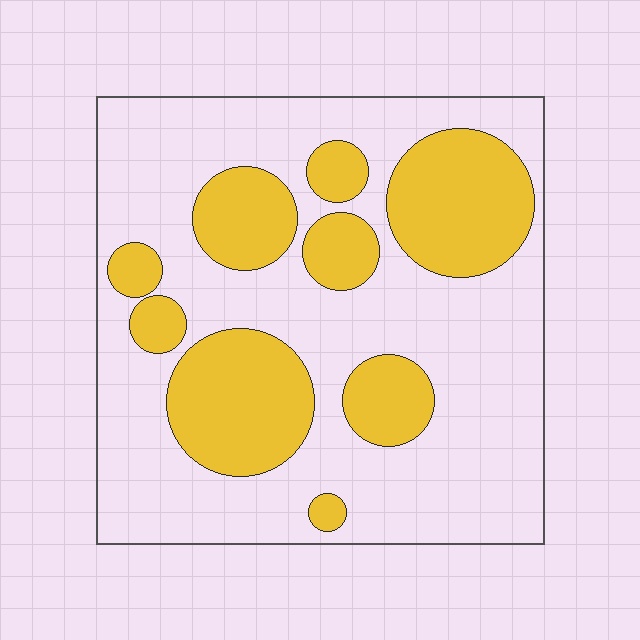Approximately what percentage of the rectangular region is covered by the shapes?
Approximately 30%.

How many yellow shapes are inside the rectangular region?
9.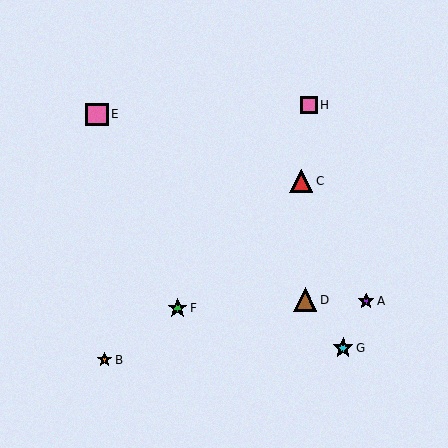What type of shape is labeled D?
Shape D is a brown triangle.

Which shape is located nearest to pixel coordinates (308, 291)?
The brown triangle (labeled D) at (305, 300) is nearest to that location.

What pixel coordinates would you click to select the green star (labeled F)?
Click at (178, 308) to select the green star F.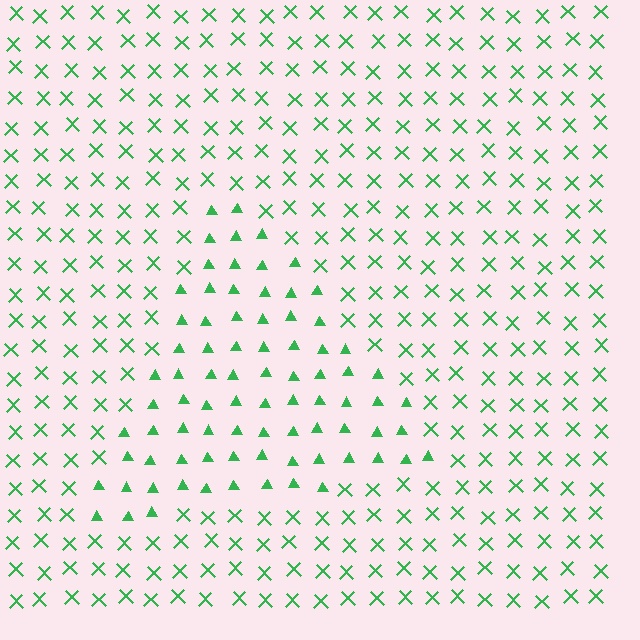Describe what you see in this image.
The image is filled with small green elements arranged in a uniform grid. A triangle-shaped region contains triangles, while the surrounding area contains X marks. The boundary is defined purely by the change in element shape.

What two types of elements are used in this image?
The image uses triangles inside the triangle region and X marks outside it.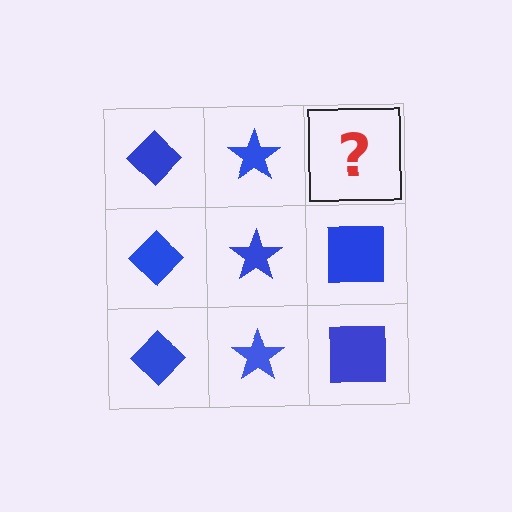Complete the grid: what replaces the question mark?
The question mark should be replaced with a blue square.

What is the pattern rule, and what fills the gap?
The rule is that each column has a consistent shape. The gap should be filled with a blue square.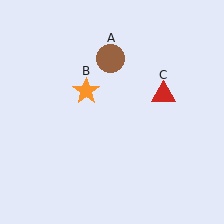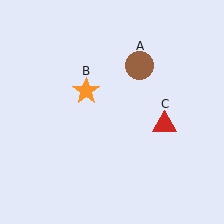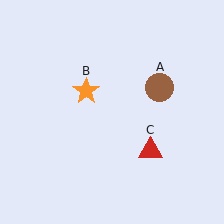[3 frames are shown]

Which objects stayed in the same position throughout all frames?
Orange star (object B) remained stationary.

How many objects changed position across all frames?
2 objects changed position: brown circle (object A), red triangle (object C).